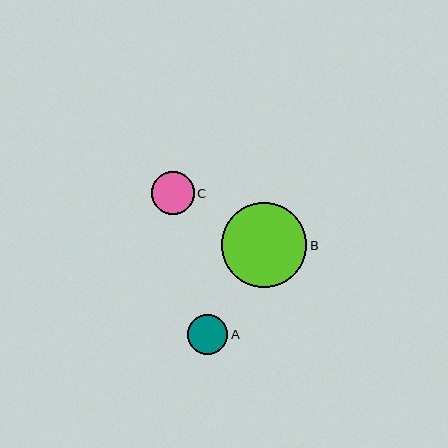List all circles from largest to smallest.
From largest to smallest: B, C, A.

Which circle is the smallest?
Circle A is the smallest with a size of approximately 40 pixels.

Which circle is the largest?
Circle B is the largest with a size of approximately 85 pixels.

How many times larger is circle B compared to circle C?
Circle B is approximately 2.0 times the size of circle C.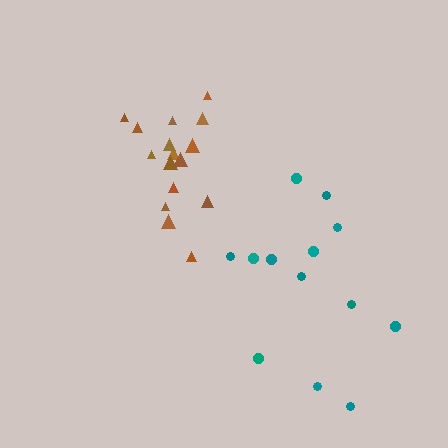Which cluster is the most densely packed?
Brown.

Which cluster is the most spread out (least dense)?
Teal.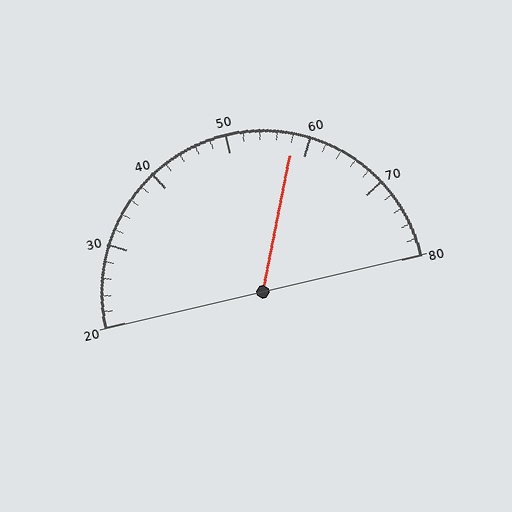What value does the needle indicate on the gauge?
The needle indicates approximately 58.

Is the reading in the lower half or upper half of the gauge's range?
The reading is in the upper half of the range (20 to 80).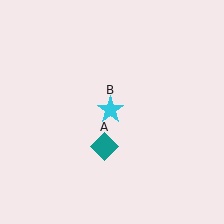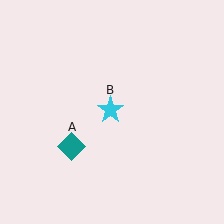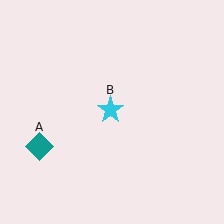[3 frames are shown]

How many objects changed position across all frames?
1 object changed position: teal diamond (object A).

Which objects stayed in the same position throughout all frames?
Cyan star (object B) remained stationary.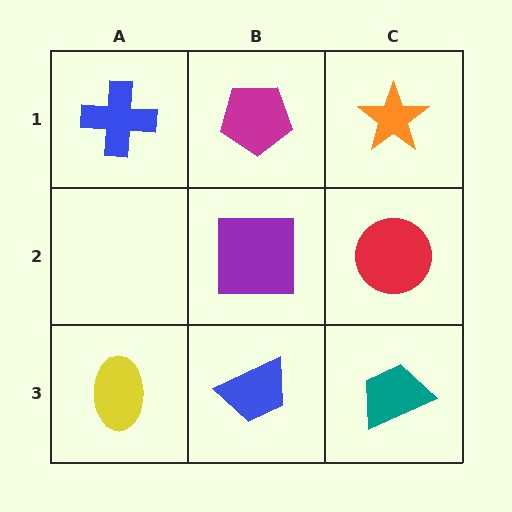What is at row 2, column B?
A purple square.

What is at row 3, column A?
A yellow ellipse.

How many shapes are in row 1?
3 shapes.